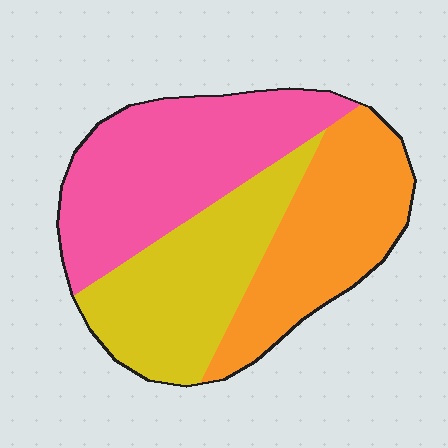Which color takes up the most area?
Pink, at roughly 40%.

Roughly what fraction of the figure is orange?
Orange takes up about one third (1/3) of the figure.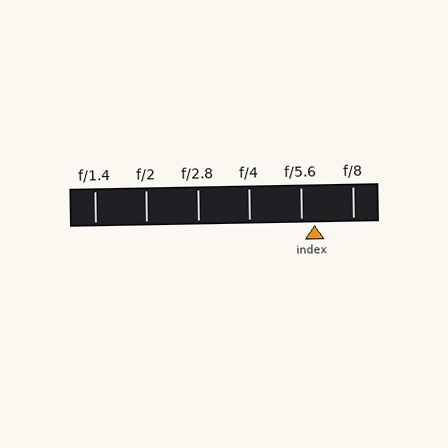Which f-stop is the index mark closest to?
The index mark is closest to f/5.6.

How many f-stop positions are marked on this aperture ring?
There are 6 f-stop positions marked.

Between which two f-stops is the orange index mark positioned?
The index mark is between f/5.6 and f/8.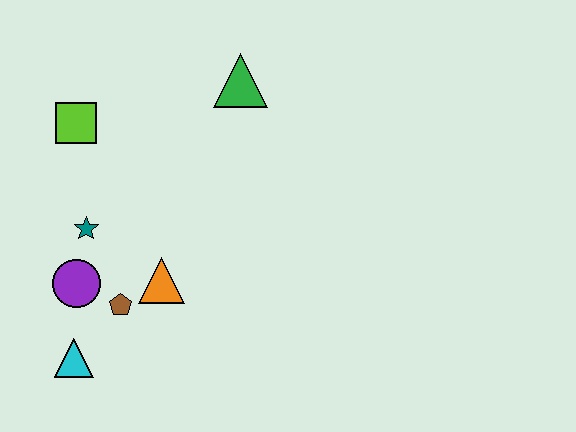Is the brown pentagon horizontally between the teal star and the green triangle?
Yes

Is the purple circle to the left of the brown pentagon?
Yes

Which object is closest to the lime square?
The teal star is closest to the lime square.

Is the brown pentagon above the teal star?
No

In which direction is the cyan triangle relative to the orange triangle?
The cyan triangle is to the left of the orange triangle.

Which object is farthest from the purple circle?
The green triangle is farthest from the purple circle.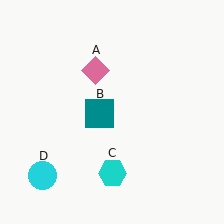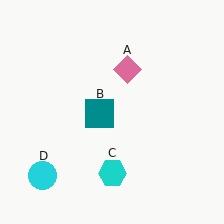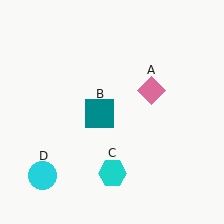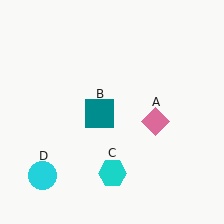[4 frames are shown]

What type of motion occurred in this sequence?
The pink diamond (object A) rotated clockwise around the center of the scene.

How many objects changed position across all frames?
1 object changed position: pink diamond (object A).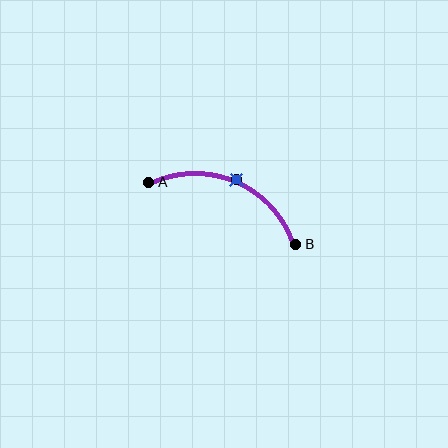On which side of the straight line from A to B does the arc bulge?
The arc bulges above the straight line connecting A and B.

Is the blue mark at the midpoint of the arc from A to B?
Yes. The blue mark lies on the arc at equal arc-length from both A and B — it is the arc midpoint.